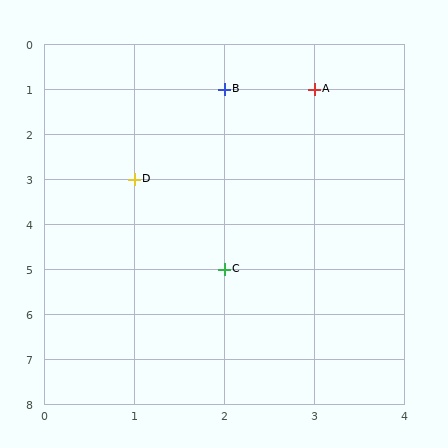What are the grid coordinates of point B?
Point B is at grid coordinates (2, 1).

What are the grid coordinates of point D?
Point D is at grid coordinates (1, 3).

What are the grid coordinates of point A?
Point A is at grid coordinates (3, 1).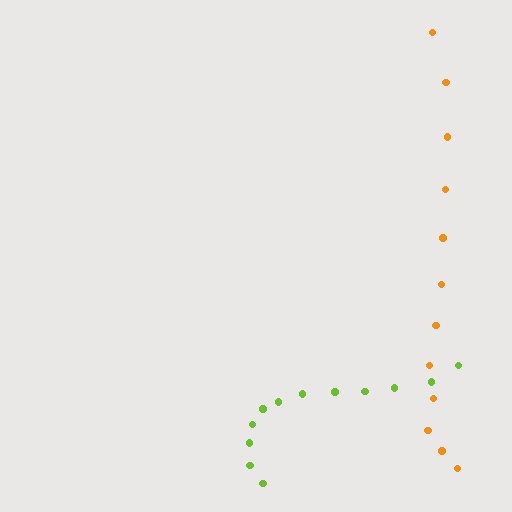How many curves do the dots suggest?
There are 2 distinct paths.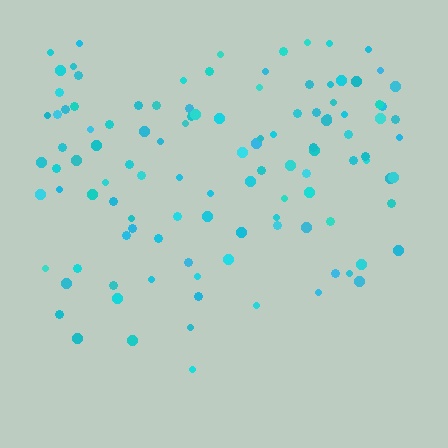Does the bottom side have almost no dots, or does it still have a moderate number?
Still a moderate number, just noticeably fewer than the top.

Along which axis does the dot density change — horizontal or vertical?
Vertical.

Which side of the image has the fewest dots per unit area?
The bottom.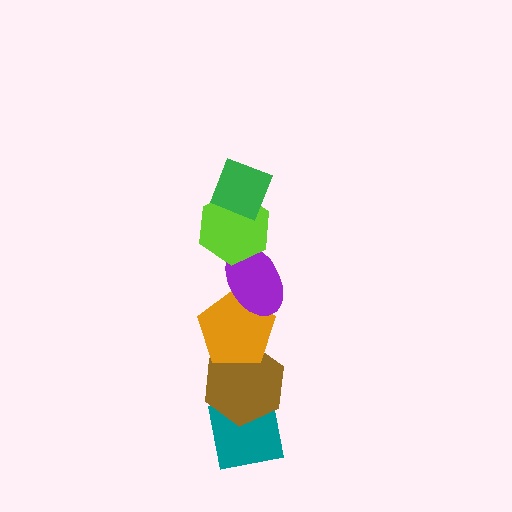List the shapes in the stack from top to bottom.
From top to bottom: the green diamond, the lime hexagon, the purple ellipse, the orange pentagon, the brown hexagon, the teal square.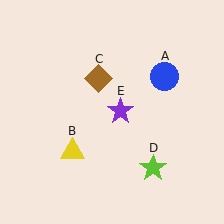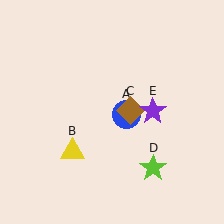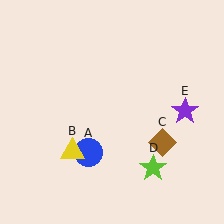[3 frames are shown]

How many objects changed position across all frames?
3 objects changed position: blue circle (object A), brown diamond (object C), purple star (object E).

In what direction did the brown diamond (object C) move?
The brown diamond (object C) moved down and to the right.